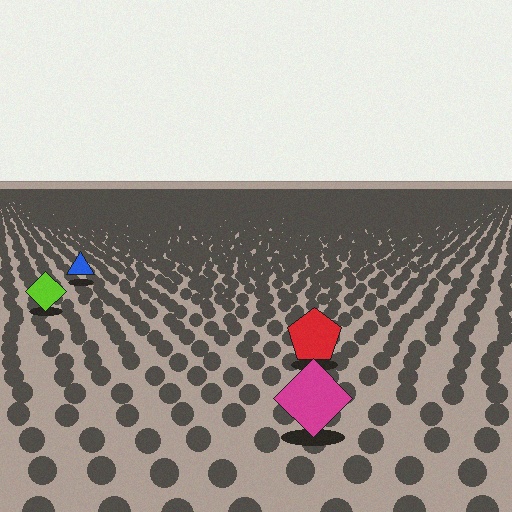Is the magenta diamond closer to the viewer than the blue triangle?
Yes. The magenta diamond is closer — you can tell from the texture gradient: the ground texture is coarser near it.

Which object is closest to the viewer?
The magenta diamond is closest. The texture marks near it are larger and more spread out.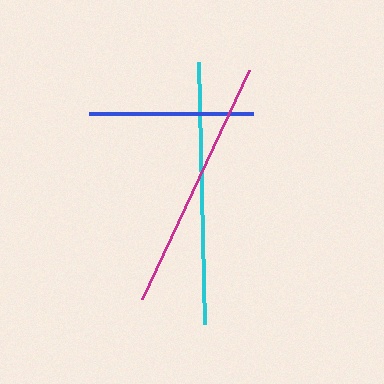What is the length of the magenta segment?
The magenta segment is approximately 253 pixels long.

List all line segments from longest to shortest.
From longest to shortest: cyan, magenta, blue.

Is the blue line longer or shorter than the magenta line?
The magenta line is longer than the blue line.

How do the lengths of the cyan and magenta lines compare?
The cyan and magenta lines are approximately the same length.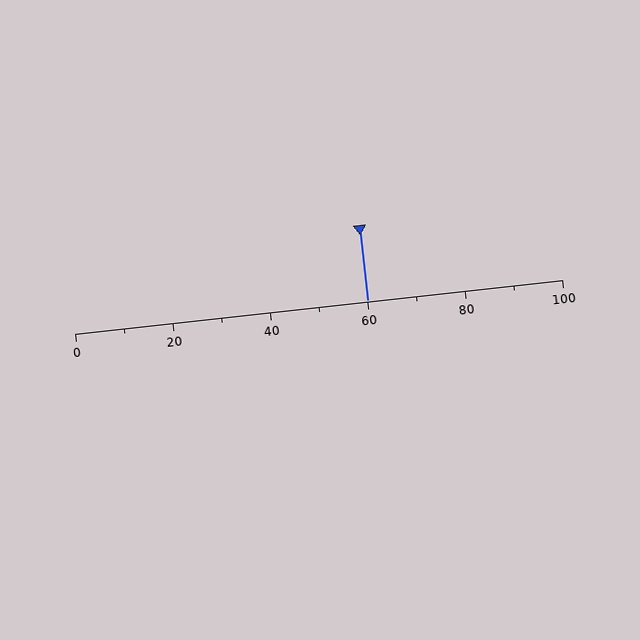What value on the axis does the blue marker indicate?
The marker indicates approximately 60.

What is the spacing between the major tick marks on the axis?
The major ticks are spaced 20 apart.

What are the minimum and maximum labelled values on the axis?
The axis runs from 0 to 100.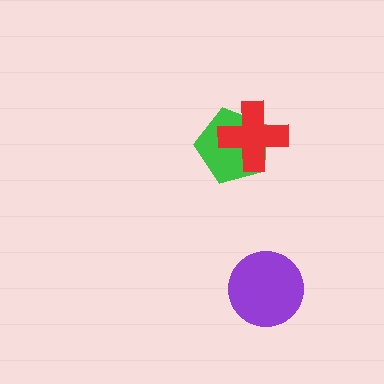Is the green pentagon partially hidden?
Yes, it is partially covered by another shape.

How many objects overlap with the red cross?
1 object overlaps with the red cross.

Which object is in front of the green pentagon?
The red cross is in front of the green pentagon.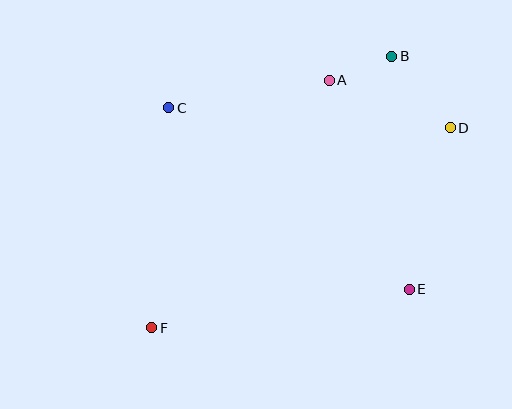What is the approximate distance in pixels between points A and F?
The distance between A and F is approximately 305 pixels.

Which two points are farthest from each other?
Points B and F are farthest from each other.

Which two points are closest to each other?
Points A and B are closest to each other.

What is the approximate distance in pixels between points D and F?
The distance between D and F is approximately 359 pixels.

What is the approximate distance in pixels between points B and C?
The distance between B and C is approximately 229 pixels.